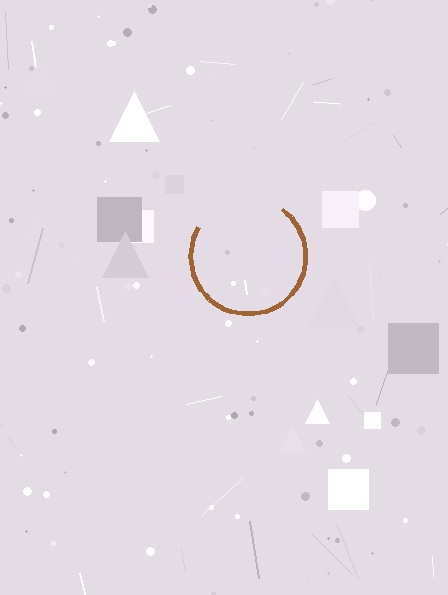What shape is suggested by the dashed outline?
The dashed outline suggests a circle.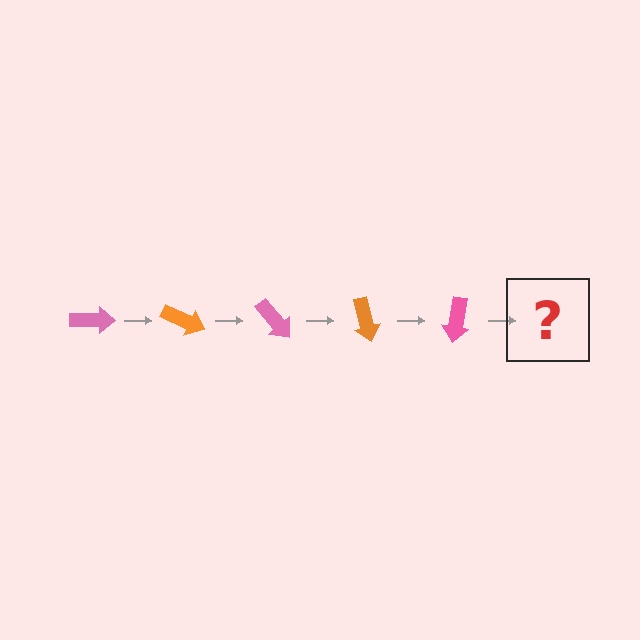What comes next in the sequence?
The next element should be an orange arrow, rotated 125 degrees from the start.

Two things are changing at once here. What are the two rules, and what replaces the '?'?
The two rules are that it rotates 25 degrees each step and the color cycles through pink and orange. The '?' should be an orange arrow, rotated 125 degrees from the start.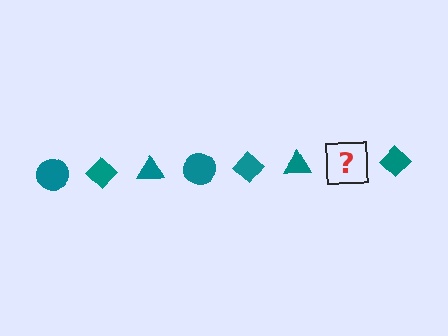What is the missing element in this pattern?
The missing element is a teal circle.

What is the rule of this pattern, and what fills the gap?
The rule is that the pattern cycles through circle, diamond, triangle shapes in teal. The gap should be filled with a teal circle.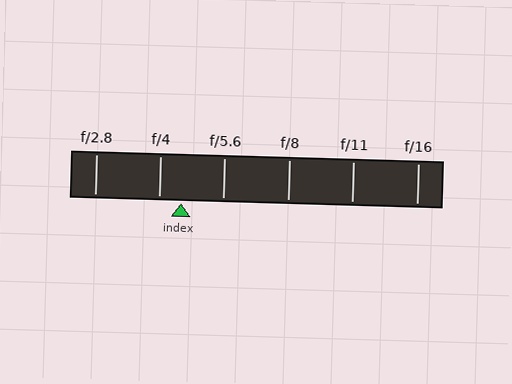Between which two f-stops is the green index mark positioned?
The index mark is between f/4 and f/5.6.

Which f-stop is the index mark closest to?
The index mark is closest to f/4.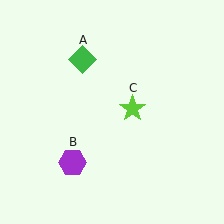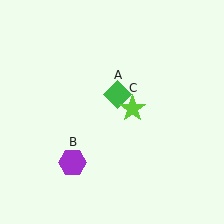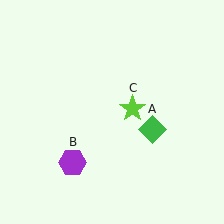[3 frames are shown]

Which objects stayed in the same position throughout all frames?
Purple hexagon (object B) and lime star (object C) remained stationary.